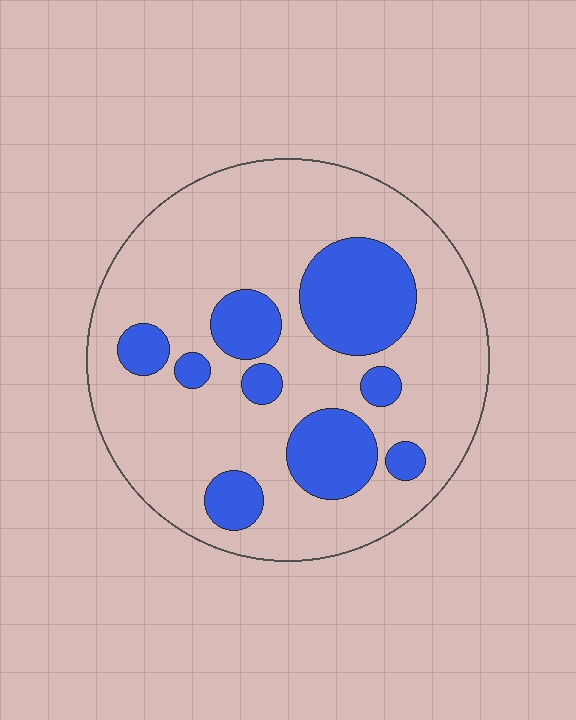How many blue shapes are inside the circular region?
9.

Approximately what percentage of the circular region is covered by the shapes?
Approximately 25%.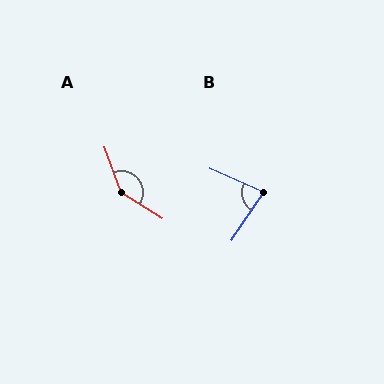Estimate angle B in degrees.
Approximately 80 degrees.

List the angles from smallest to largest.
B (80°), A (143°).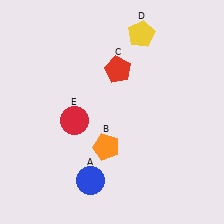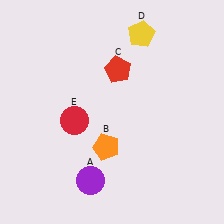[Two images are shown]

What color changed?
The circle (A) changed from blue in Image 1 to purple in Image 2.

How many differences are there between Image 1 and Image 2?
There is 1 difference between the two images.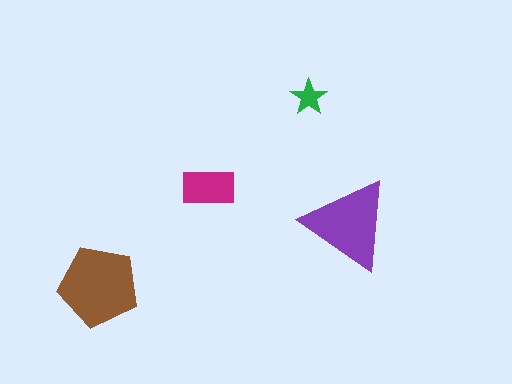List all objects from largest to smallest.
The brown pentagon, the purple triangle, the magenta rectangle, the green star.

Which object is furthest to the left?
The brown pentagon is leftmost.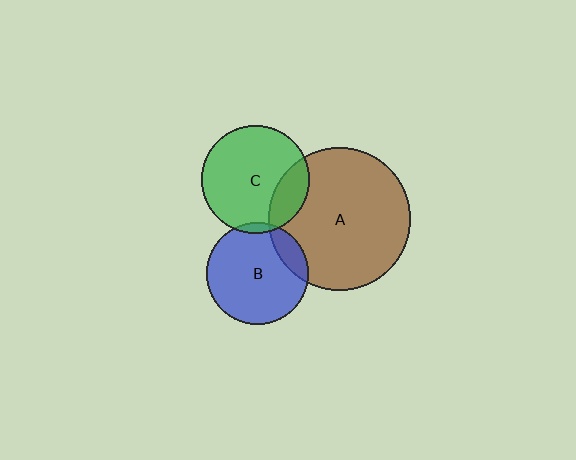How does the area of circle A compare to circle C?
Approximately 1.7 times.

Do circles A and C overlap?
Yes.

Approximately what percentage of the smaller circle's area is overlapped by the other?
Approximately 20%.